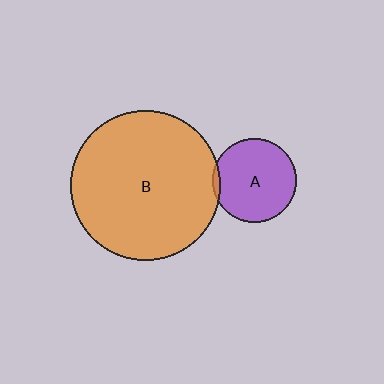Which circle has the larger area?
Circle B (orange).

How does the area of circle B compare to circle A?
Approximately 3.2 times.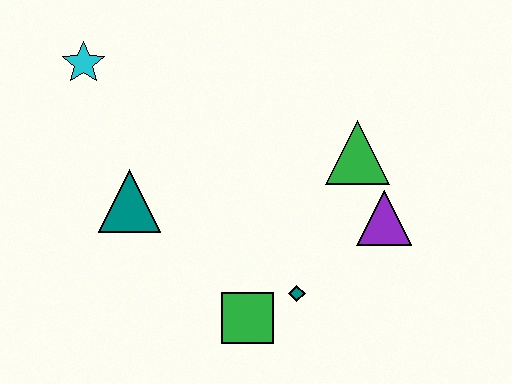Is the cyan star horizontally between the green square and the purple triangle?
No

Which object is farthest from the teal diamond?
The cyan star is farthest from the teal diamond.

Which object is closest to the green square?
The teal diamond is closest to the green square.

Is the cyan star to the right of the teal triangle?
No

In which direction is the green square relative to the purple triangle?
The green square is to the left of the purple triangle.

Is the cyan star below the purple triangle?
No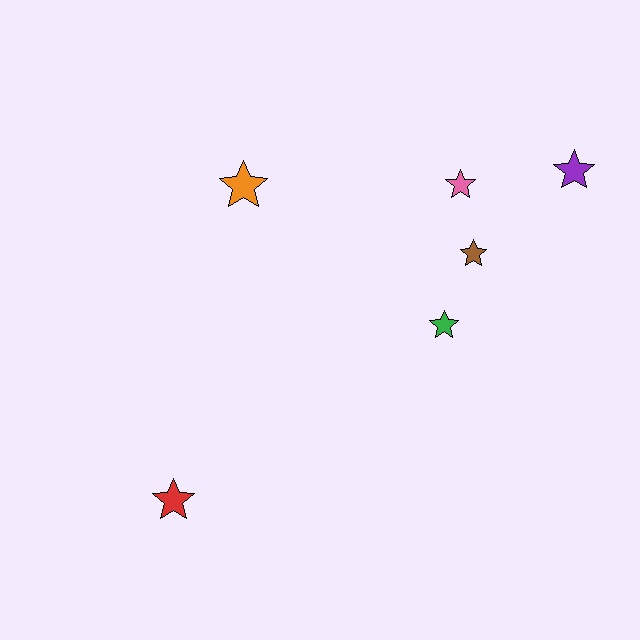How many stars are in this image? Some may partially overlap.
There are 6 stars.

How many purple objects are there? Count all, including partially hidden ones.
There is 1 purple object.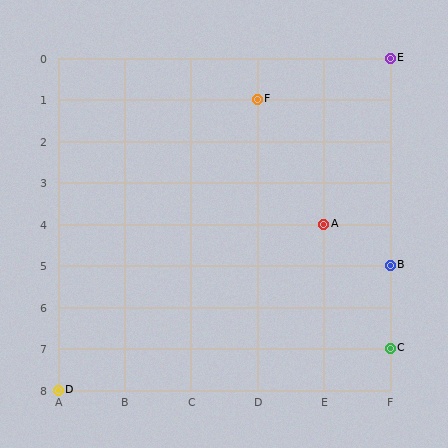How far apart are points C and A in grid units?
Points C and A are 1 column and 3 rows apart (about 3.2 grid units diagonally).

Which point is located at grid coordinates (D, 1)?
Point F is at (D, 1).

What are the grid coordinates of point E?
Point E is at grid coordinates (F, 0).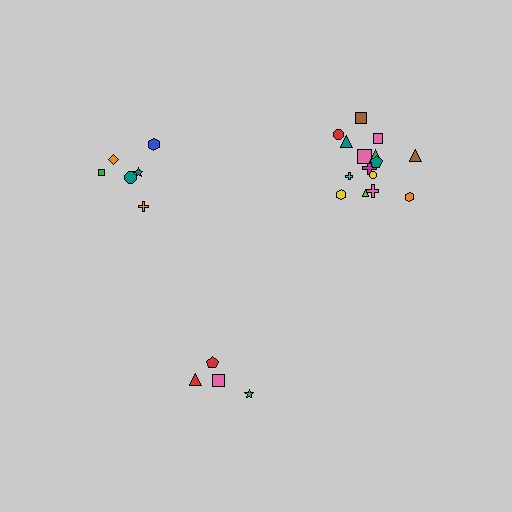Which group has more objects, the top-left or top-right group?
The top-right group.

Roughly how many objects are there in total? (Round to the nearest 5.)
Roughly 25 objects in total.